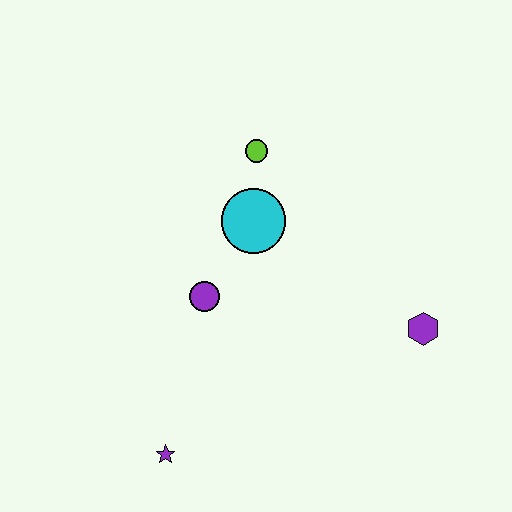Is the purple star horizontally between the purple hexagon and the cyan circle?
No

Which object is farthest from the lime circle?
The purple star is farthest from the lime circle.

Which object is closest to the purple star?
The purple circle is closest to the purple star.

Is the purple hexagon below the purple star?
No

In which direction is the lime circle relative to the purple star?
The lime circle is above the purple star.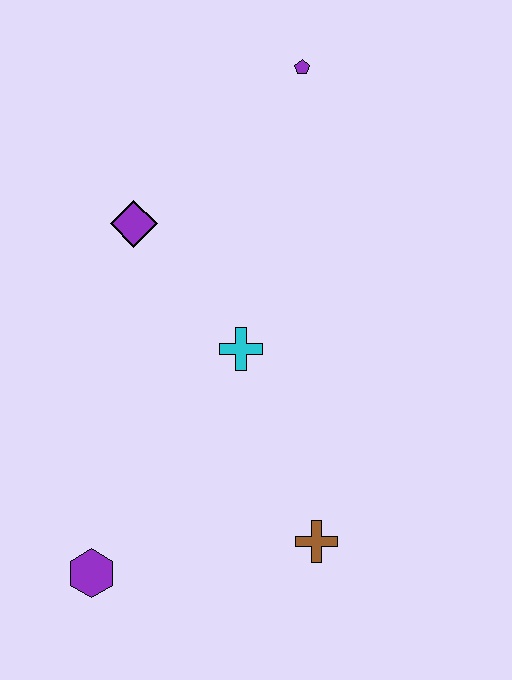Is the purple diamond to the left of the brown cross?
Yes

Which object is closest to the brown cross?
The cyan cross is closest to the brown cross.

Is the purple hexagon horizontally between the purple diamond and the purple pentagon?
No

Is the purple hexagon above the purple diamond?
No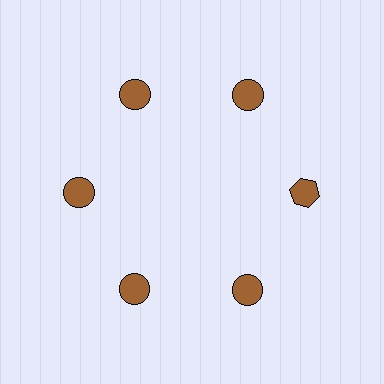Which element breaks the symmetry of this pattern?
The brown hexagon at roughly the 3 o'clock position breaks the symmetry. All other shapes are brown circles.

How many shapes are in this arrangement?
There are 6 shapes arranged in a ring pattern.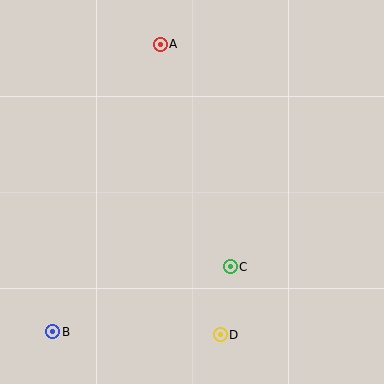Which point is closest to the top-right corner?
Point A is closest to the top-right corner.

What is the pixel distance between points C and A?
The distance between C and A is 233 pixels.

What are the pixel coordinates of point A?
Point A is at (160, 44).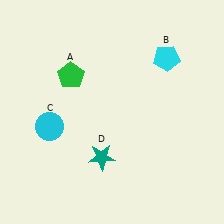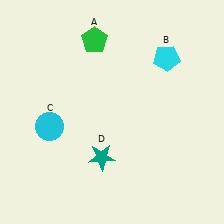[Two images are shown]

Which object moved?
The green pentagon (A) moved up.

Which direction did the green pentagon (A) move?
The green pentagon (A) moved up.